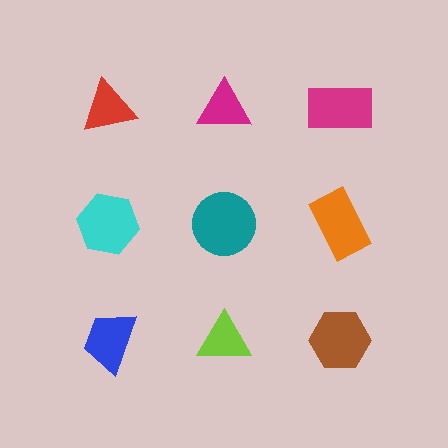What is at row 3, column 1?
A blue trapezoid.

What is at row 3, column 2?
A lime triangle.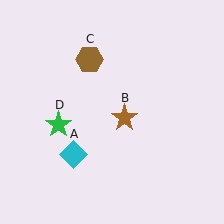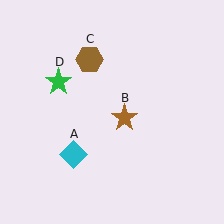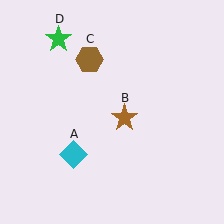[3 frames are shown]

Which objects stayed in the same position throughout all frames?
Cyan diamond (object A) and brown star (object B) and brown hexagon (object C) remained stationary.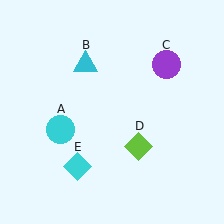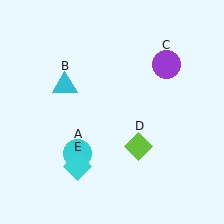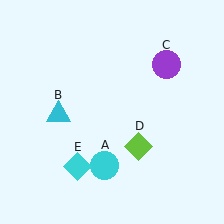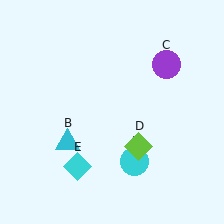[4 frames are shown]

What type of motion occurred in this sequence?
The cyan circle (object A), cyan triangle (object B) rotated counterclockwise around the center of the scene.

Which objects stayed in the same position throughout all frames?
Purple circle (object C) and lime diamond (object D) and cyan diamond (object E) remained stationary.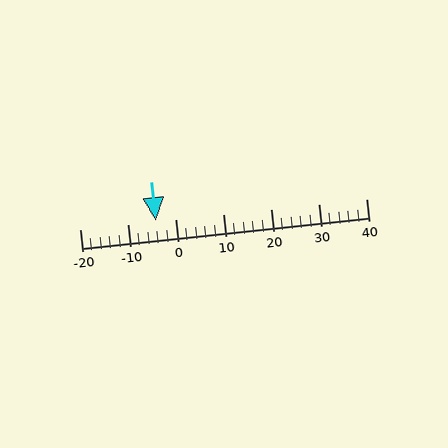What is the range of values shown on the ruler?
The ruler shows values from -20 to 40.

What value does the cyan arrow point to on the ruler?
The cyan arrow points to approximately -4.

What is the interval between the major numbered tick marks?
The major tick marks are spaced 10 units apart.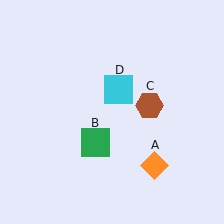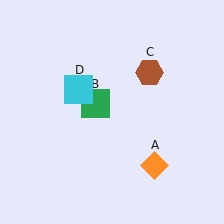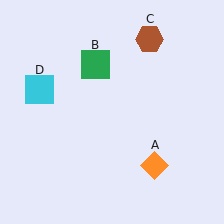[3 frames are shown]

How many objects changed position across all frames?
3 objects changed position: green square (object B), brown hexagon (object C), cyan square (object D).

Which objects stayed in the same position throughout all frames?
Orange diamond (object A) remained stationary.